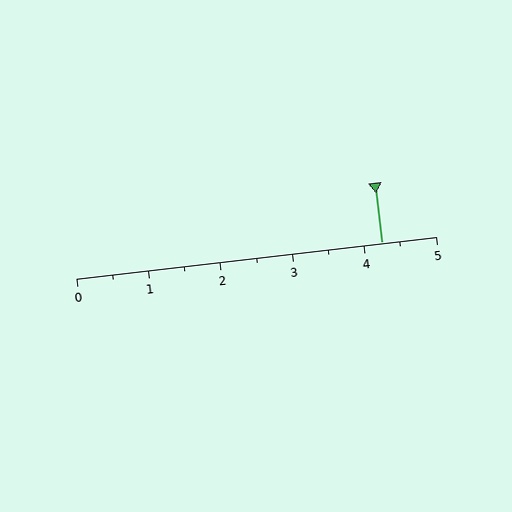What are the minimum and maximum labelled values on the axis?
The axis runs from 0 to 5.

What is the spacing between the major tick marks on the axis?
The major ticks are spaced 1 apart.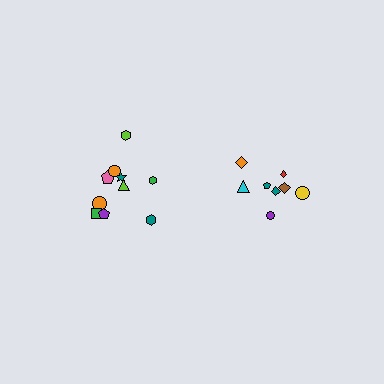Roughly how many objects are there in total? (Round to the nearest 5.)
Roughly 20 objects in total.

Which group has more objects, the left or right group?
The left group.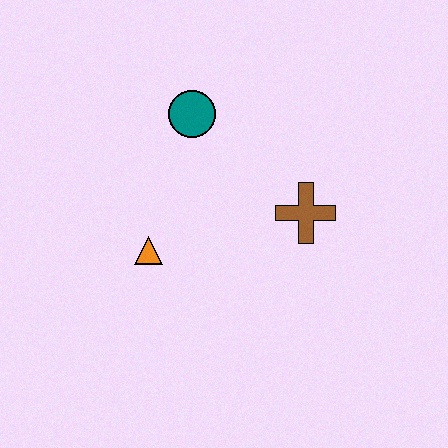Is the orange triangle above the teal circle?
No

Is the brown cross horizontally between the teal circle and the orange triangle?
No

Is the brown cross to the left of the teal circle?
No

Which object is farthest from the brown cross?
The orange triangle is farthest from the brown cross.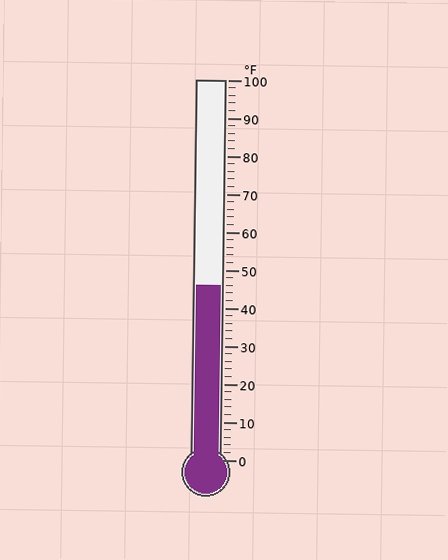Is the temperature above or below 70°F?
The temperature is below 70°F.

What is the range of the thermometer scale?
The thermometer scale ranges from 0°F to 100°F.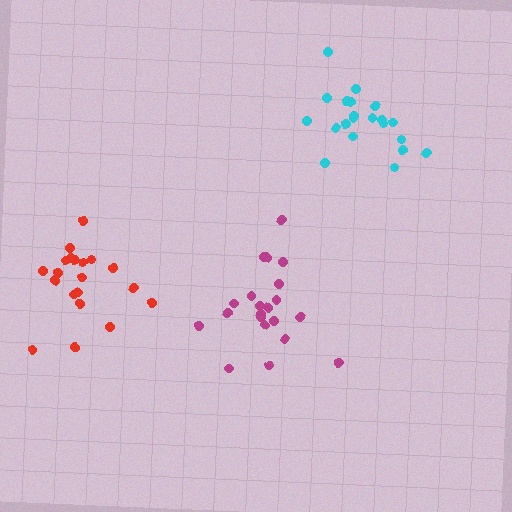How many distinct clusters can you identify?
There are 3 distinct clusters.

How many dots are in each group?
Group 1: 21 dots, Group 2: 21 dots, Group 3: 20 dots (62 total).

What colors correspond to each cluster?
The clusters are colored: cyan, magenta, red.